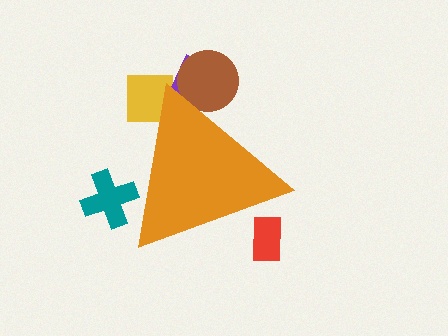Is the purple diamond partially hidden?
Yes, the purple diamond is partially hidden behind the orange triangle.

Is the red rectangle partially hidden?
Yes, the red rectangle is partially hidden behind the orange triangle.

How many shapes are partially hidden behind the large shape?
5 shapes are partially hidden.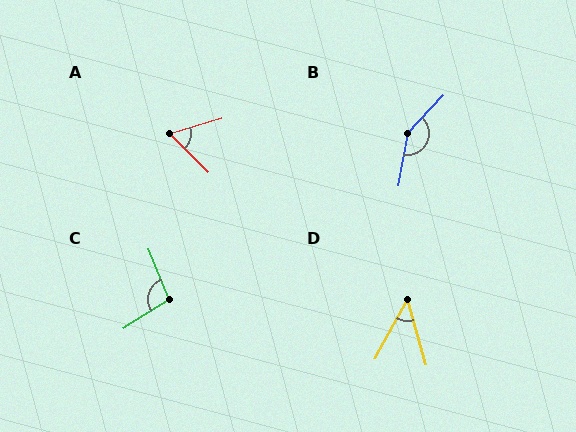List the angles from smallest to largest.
D (45°), A (61°), C (100°), B (147°).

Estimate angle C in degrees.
Approximately 100 degrees.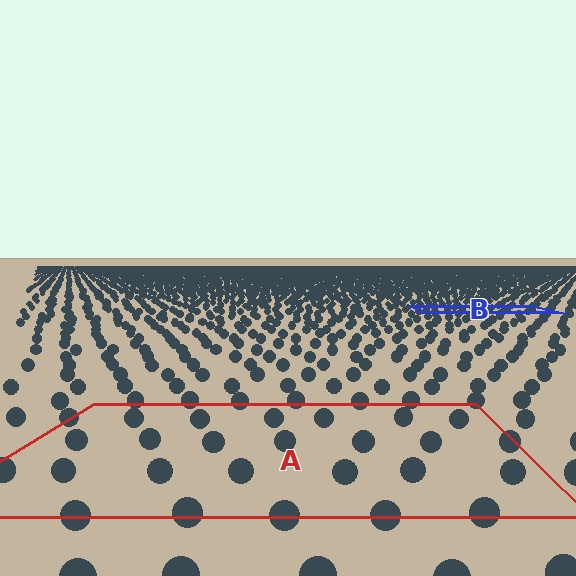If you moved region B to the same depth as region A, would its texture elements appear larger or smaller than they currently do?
They would appear larger. At a closer depth, the same texture elements are projected at a bigger on-screen size.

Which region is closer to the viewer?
Region A is closer. The texture elements there are larger and more spread out.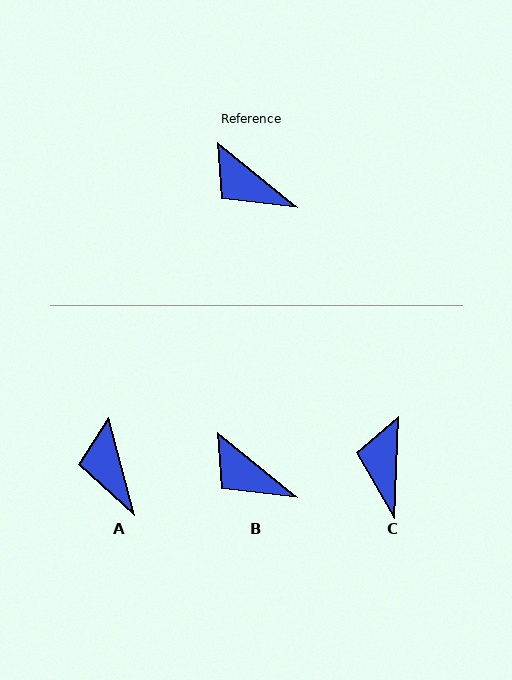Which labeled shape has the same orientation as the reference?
B.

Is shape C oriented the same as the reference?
No, it is off by about 53 degrees.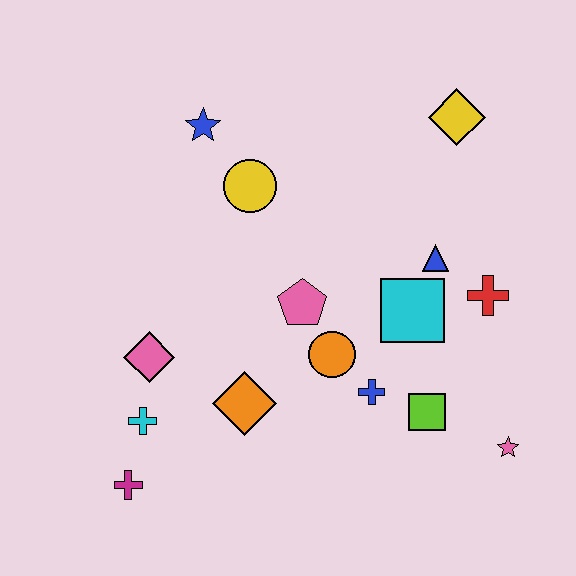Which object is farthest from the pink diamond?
The yellow diamond is farthest from the pink diamond.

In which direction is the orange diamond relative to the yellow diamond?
The orange diamond is below the yellow diamond.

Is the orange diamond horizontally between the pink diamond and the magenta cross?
No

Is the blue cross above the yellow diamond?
No